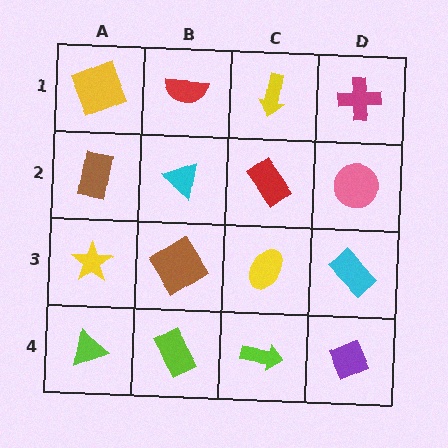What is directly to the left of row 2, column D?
A red rectangle.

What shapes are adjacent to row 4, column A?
A yellow star (row 3, column A), a lime rectangle (row 4, column B).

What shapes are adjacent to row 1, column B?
A cyan triangle (row 2, column B), a yellow square (row 1, column A), a yellow arrow (row 1, column C).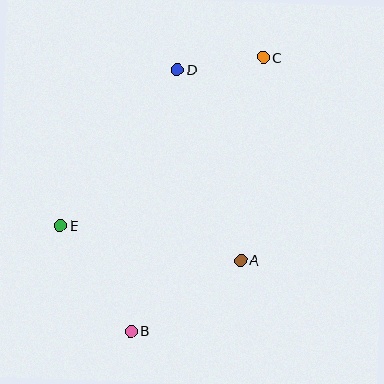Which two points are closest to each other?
Points C and D are closest to each other.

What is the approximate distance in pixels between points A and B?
The distance between A and B is approximately 130 pixels.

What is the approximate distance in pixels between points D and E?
The distance between D and E is approximately 195 pixels.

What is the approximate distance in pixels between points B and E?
The distance between B and E is approximately 127 pixels.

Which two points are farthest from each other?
Points B and C are farthest from each other.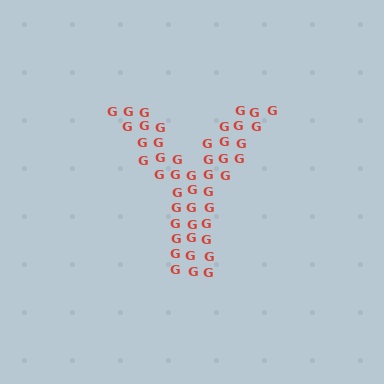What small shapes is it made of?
It is made of small letter G's.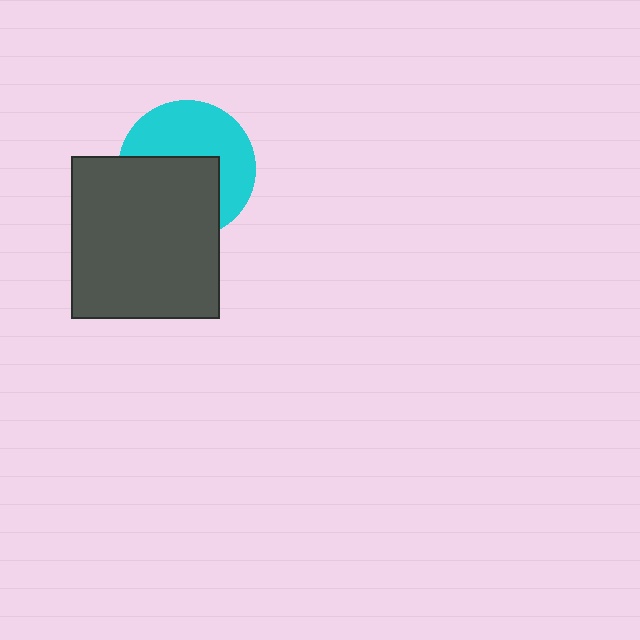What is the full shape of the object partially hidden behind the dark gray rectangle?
The partially hidden object is a cyan circle.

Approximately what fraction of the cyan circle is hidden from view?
Roughly 49% of the cyan circle is hidden behind the dark gray rectangle.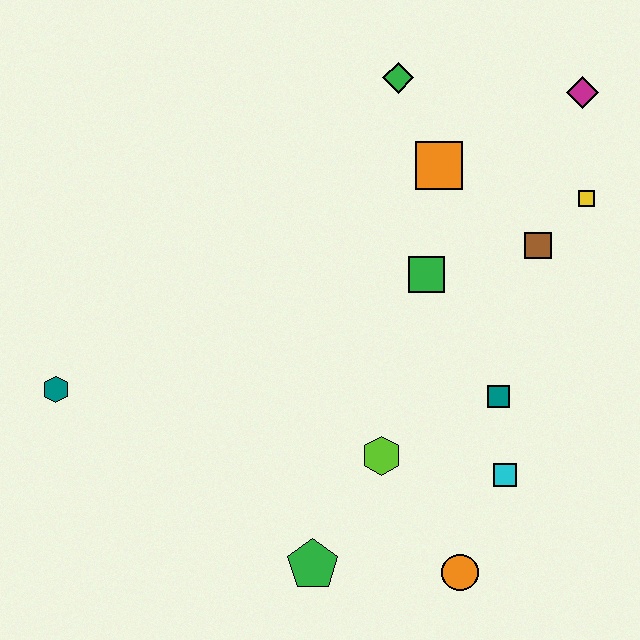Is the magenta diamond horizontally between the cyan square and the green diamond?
No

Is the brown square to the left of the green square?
No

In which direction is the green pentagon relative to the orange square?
The green pentagon is below the orange square.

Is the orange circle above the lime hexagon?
No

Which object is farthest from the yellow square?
The teal hexagon is farthest from the yellow square.